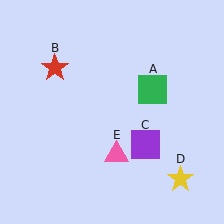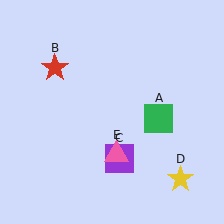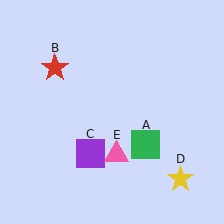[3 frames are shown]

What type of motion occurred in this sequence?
The green square (object A), purple square (object C) rotated clockwise around the center of the scene.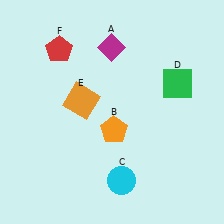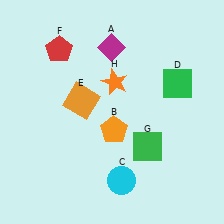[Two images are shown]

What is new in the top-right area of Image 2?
An orange star (H) was added in the top-right area of Image 2.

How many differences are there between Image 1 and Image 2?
There are 2 differences between the two images.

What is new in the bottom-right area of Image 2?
A green square (G) was added in the bottom-right area of Image 2.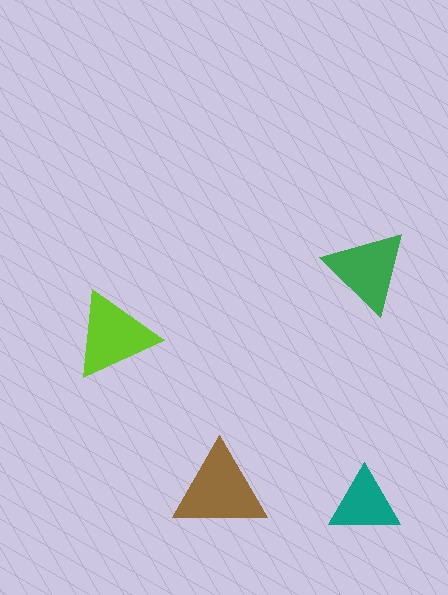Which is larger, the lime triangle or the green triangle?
The lime one.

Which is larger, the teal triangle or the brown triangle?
The brown one.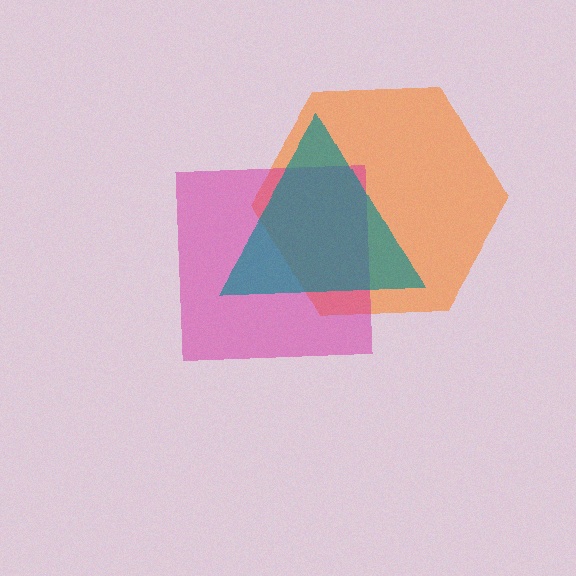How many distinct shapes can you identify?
There are 3 distinct shapes: an orange hexagon, a magenta square, a teal triangle.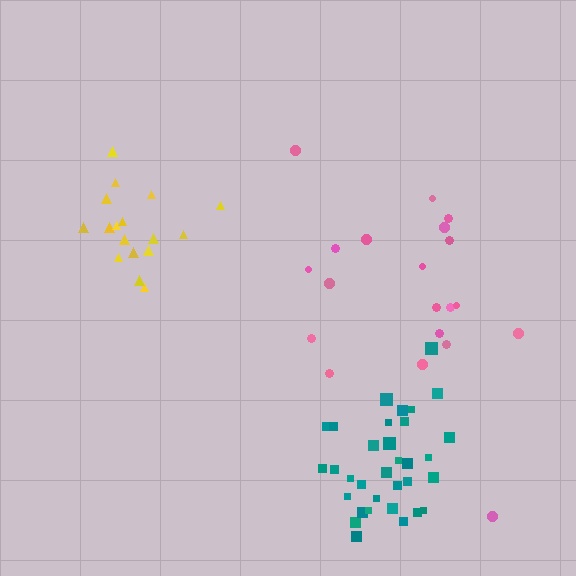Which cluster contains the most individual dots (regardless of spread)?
Teal (33).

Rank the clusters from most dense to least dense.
teal, yellow, pink.